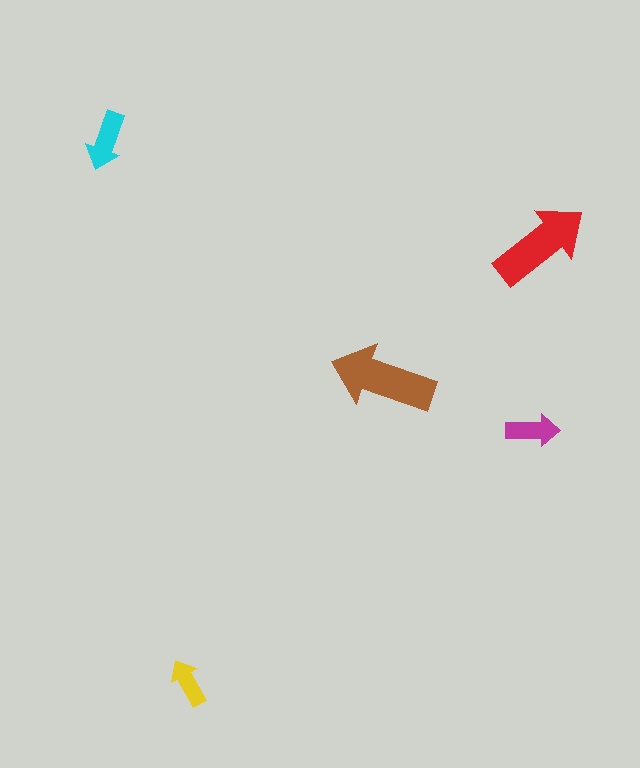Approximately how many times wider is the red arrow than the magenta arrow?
About 2 times wider.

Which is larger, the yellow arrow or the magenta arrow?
The magenta one.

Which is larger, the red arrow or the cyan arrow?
The red one.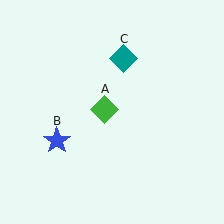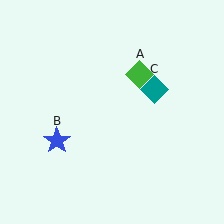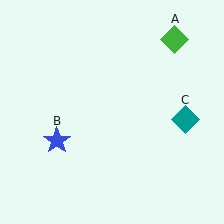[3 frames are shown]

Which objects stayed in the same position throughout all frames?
Blue star (object B) remained stationary.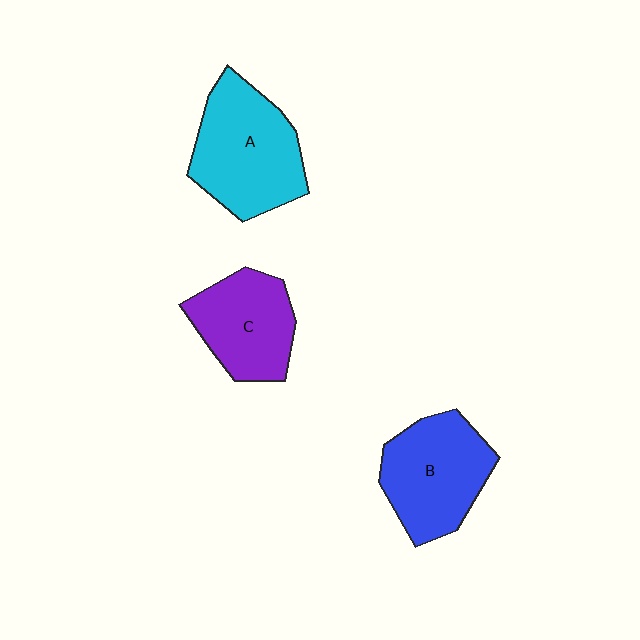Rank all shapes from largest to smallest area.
From largest to smallest: A (cyan), B (blue), C (purple).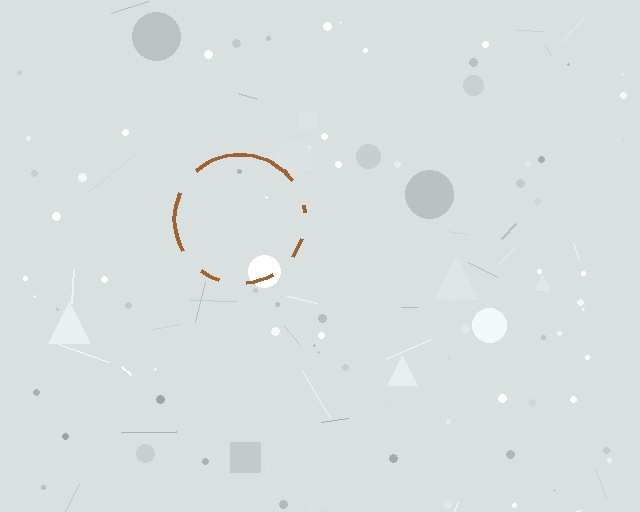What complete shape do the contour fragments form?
The contour fragments form a circle.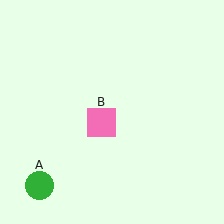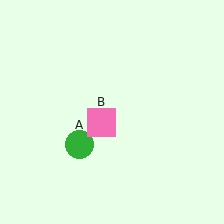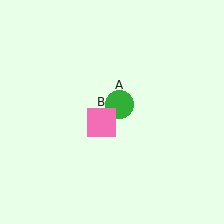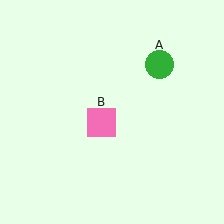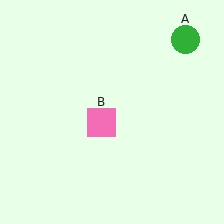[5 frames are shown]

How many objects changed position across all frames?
1 object changed position: green circle (object A).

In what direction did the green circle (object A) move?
The green circle (object A) moved up and to the right.